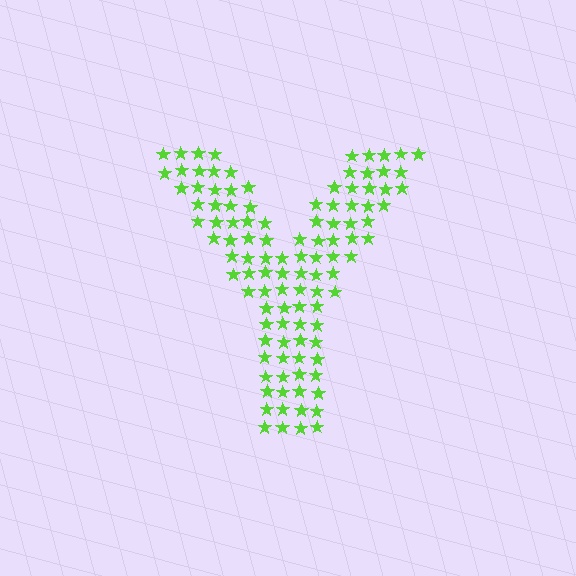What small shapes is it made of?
It is made of small stars.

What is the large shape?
The large shape is the letter Y.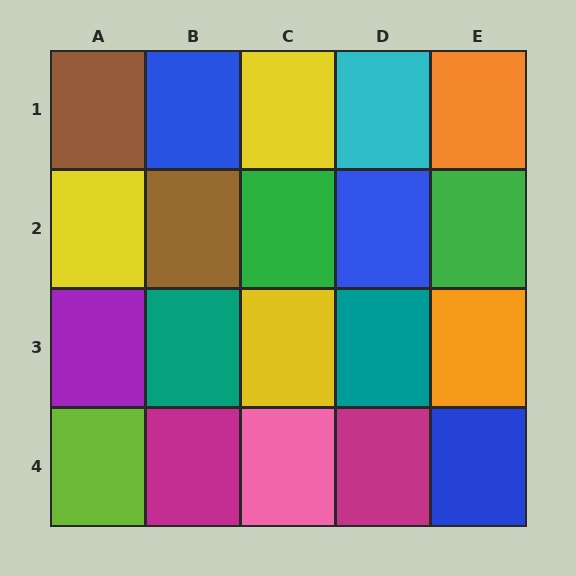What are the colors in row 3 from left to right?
Purple, teal, yellow, teal, orange.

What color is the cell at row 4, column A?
Lime.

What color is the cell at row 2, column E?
Green.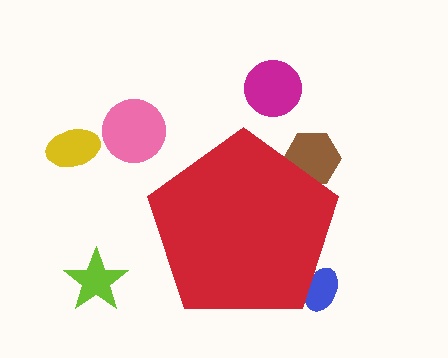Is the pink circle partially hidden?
No, the pink circle is fully visible.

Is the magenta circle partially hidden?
No, the magenta circle is fully visible.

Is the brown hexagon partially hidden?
Yes, the brown hexagon is partially hidden behind the red pentagon.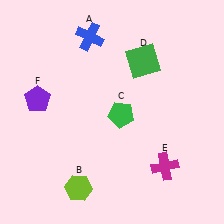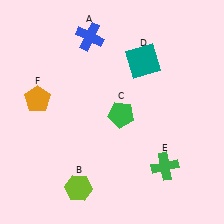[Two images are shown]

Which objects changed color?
D changed from green to teal. E changed from magenta to green. F changed from purple to orange.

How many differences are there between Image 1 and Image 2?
There are 3 differences between the two images.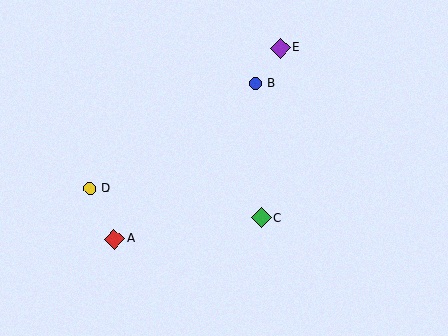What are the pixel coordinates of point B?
Point B is at (255, 84).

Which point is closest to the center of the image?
Point C at (261, 218) is closest to the center.